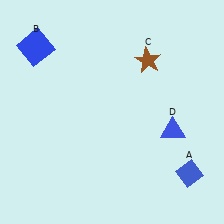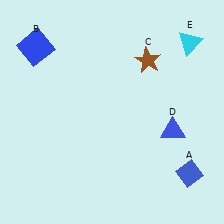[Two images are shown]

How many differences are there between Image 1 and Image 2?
There is 1 difference between the two images.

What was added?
A cyan triangle (E) was added in Image 2.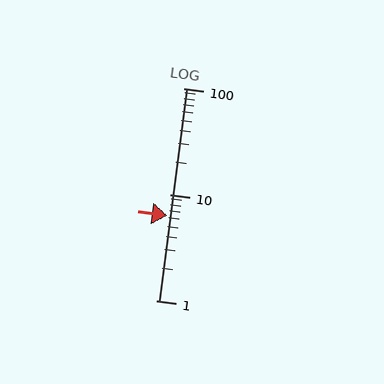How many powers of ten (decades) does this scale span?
The scale spans 2 decades, from 1 to 100.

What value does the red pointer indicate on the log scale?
The pointer indicates approximately 6.3.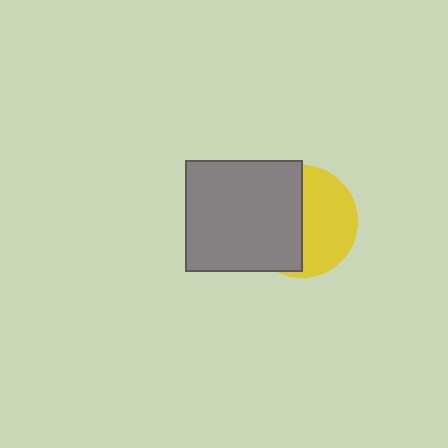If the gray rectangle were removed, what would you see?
You would see the complete yellow circle.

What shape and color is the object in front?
The object in front is a gray rectangle.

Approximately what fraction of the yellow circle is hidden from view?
Roughly 51% of the yellow circle is hidden behind the gray rectangle.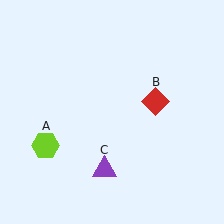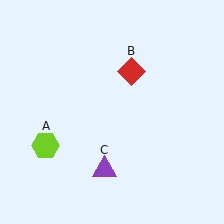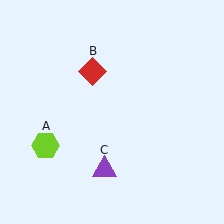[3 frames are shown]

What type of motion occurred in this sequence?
The red diamond (object B) rotated counterclockwise around the center of the scene.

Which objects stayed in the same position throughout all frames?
Lime hexagon (object A) and purple triangle (object C) remained stationary.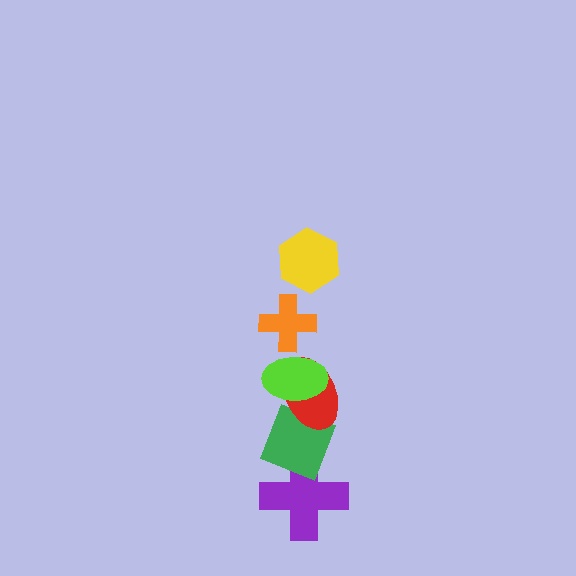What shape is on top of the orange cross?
The yellow hexagon is on top of the orange cross.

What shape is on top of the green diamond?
The red ellipse is on top of the green diamond.